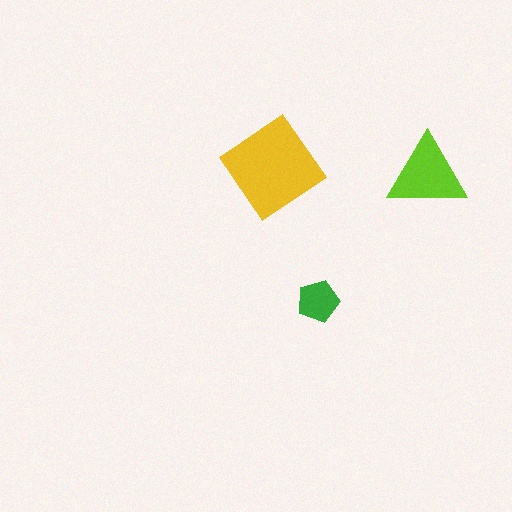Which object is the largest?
The yellow diamond.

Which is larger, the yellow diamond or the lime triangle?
The yellow diamond.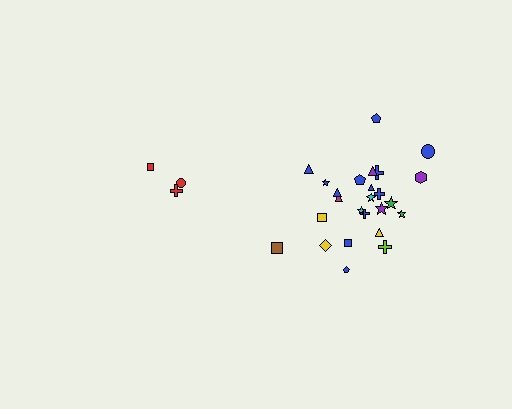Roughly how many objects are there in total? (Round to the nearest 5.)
Roughly 30 objects in total.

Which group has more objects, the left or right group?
The right group.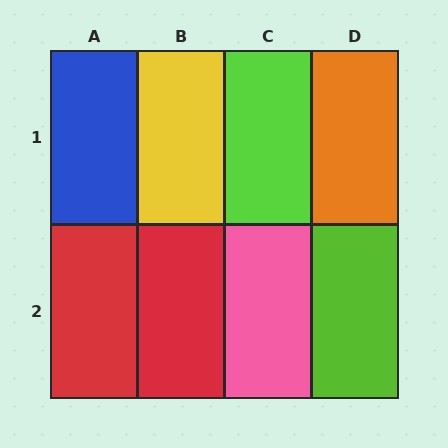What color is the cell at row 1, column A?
Blue.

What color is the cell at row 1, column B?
Yellow.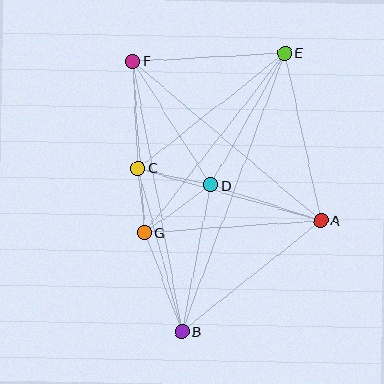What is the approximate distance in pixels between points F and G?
The distance between F and G is approximately 172 pixels.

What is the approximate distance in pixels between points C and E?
The distance between C and E is approximately 187 pixels.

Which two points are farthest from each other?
Points B and E are farthest from each other.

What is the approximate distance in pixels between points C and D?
The distance between C and D is approximately 75 pixels.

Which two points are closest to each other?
Points C and G are closest to each other.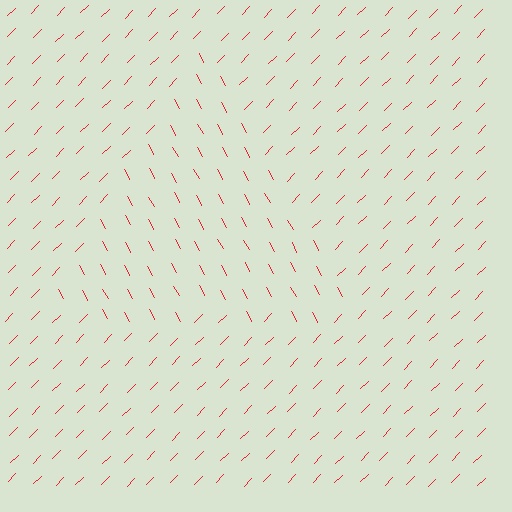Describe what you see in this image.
The image is filled with small red line segments. A triangle region in the image has lines oriented differently from the surrounding lines, creating a visible texture boundary.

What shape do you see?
I see a triangle.